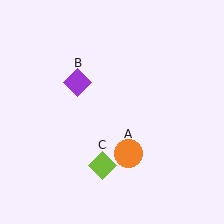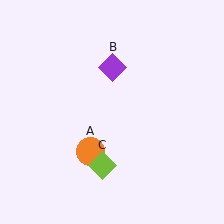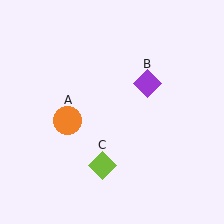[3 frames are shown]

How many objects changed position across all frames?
2 objects changed position: orange circle (object A), purple diamond (object B).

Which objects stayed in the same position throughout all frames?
Lime diamond (object C) remained stationary.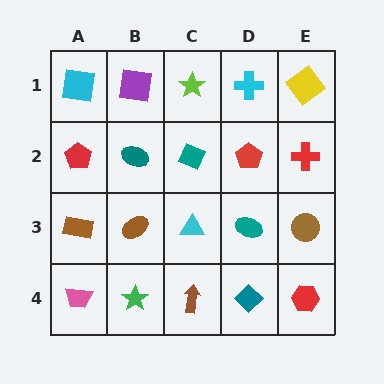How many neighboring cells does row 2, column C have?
4.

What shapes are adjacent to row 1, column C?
A teal diamond (row 2, column C), a purple square (row 1, column B), a cyan cross (row 1, column D).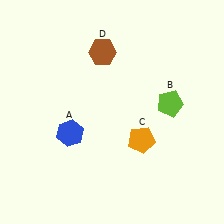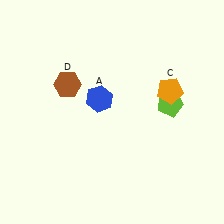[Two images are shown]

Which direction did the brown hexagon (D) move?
The brown hexagon (D) moved left.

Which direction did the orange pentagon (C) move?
The orange pentagon (C) moved up.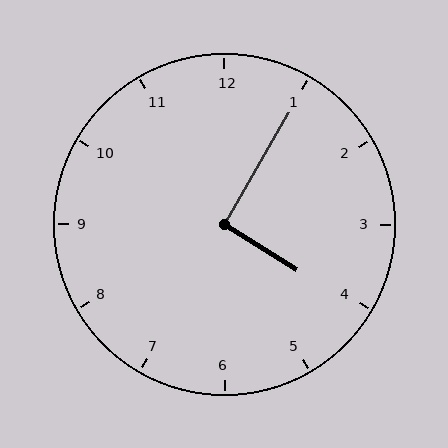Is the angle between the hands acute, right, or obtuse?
It is right.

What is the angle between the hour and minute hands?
Approximately 92 degrees.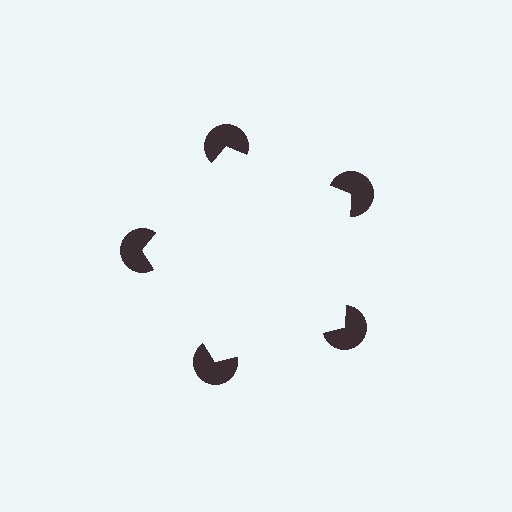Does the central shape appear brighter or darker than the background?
It typically appears slightly brighter than the background, even though no actual brightness change is drawn.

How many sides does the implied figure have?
5 sides.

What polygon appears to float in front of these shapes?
An illusory pentagon — its edges are inferred from the aligned wedge cuts in the pac-man discs, not physically drawn.